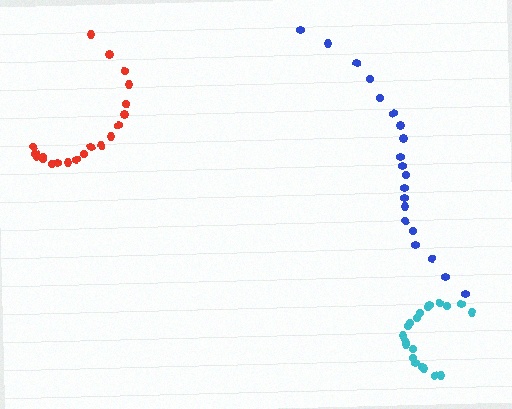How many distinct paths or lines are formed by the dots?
There are 3 distinct paths.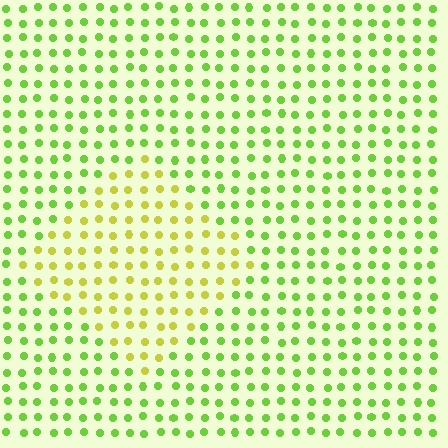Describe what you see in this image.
The image is filled with small lime elements in a uniform arrangement. A diamond-shaped region is visible where the elements are tinted to a slightly different hue, forming a subtle color boundary.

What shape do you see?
I see a diamond.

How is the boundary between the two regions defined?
The boundary is defined purely by a slight shift in hue (about 36 degrees). Spacing, size, and orientation are identical on both sides.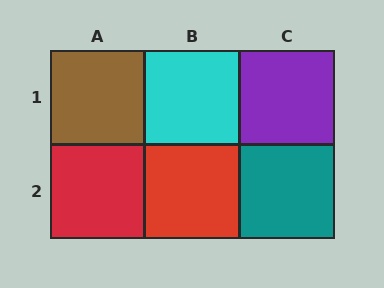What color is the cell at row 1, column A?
Brown.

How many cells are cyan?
1 cell is cyan.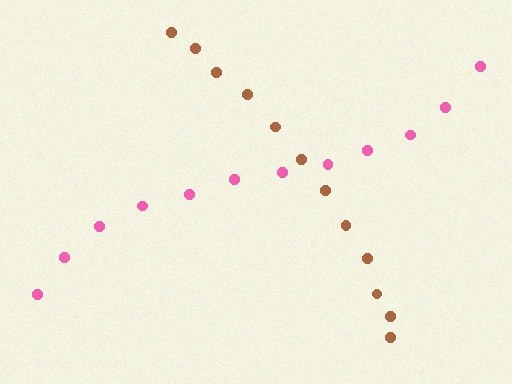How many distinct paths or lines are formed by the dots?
There are 2 distinct paths.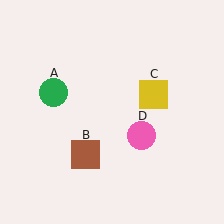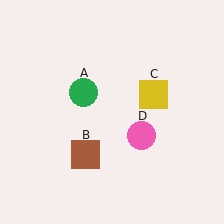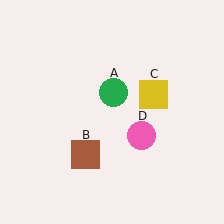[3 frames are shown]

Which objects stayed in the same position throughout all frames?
Brown square (object B) and yellow square (object C) and pink circle (object D) remained stationary.